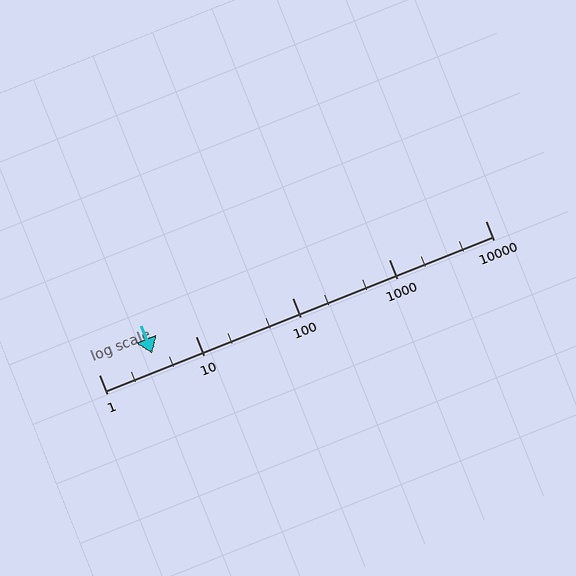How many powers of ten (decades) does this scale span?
The scale spans 4 decades, from 1 to 10000.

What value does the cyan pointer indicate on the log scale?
The pointer indicates approximately 3.6.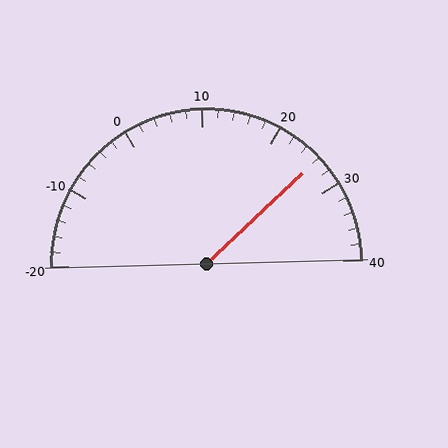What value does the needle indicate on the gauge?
The needle indicates approximately 26.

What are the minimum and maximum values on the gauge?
The gauge ranges from -20 to 40.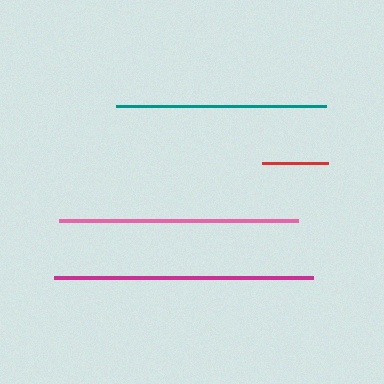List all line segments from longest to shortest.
From longest to shortest: magenta, pink, teal, red.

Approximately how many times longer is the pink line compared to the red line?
The pink line is approximately 3.6 times the length of the red line.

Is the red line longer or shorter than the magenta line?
The magenta line is longer than the red line.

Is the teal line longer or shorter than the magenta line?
The magenta line is longer than the teal line.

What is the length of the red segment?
The red segment is approximately 66 pixels long.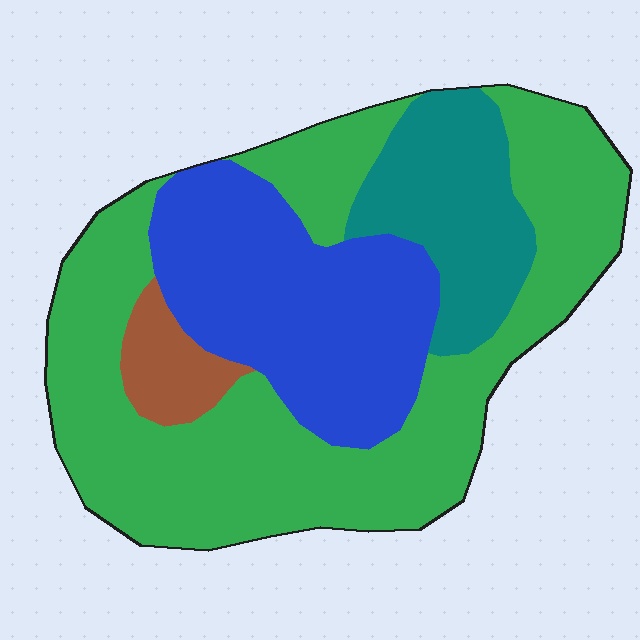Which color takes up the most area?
Green, at roughly 55%.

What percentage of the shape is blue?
Blue takes up about one quarter (1/4) of the shape.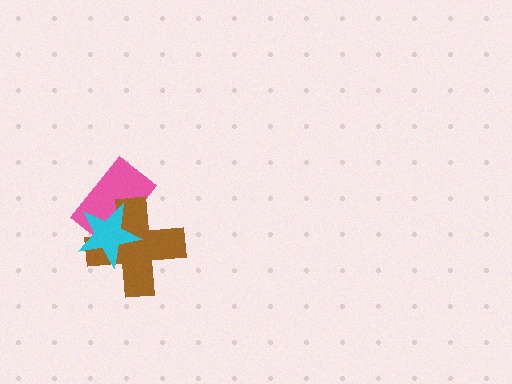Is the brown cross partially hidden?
Yes, it is partially covered by another shape.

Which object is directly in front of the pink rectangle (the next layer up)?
The brown cross is directly in front of the pink rectangle.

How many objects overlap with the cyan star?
2 objects overlap with the cyan star.